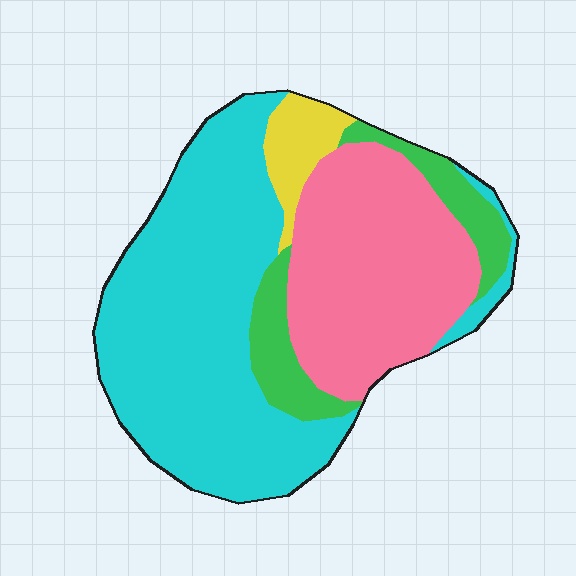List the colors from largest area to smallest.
From largest to smallest: cyan, pink, green, yellow.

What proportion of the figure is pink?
Pink takes up about one third (1/3) of the figure.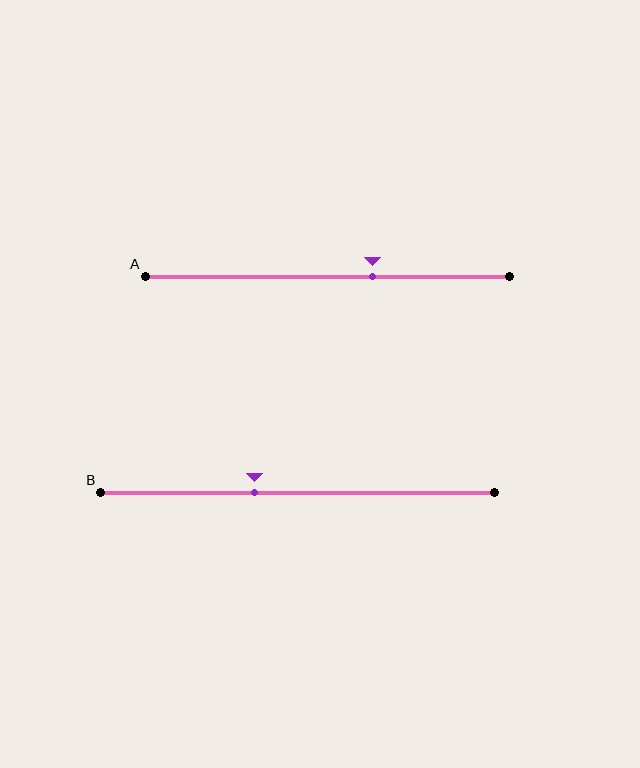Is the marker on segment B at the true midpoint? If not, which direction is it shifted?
No, the marker on segment B is shifted to the left by about 11% of the segment length.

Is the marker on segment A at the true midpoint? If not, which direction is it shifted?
No, the marker on segment A is shifted to the right by about 12% of the segment length.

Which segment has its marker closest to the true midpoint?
Segment B has its marker closest to the true midpoint.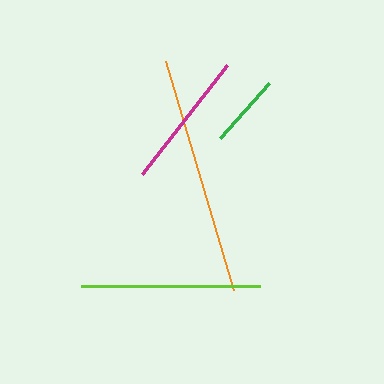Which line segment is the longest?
The orange line is the longest at approximately 240 pixels.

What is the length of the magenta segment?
The magenta segment is approximately 138 pixels long.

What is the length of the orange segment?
The orange segment is approximately 240 pixels long.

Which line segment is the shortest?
The green line is the shortest at approximately 74 pixels.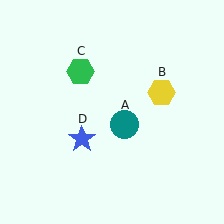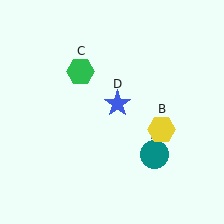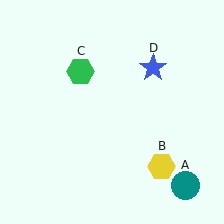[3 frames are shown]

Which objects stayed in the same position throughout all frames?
Green hexagon (object C) remained stationary.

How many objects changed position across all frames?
3 objects changed position: teal circle (object A), yellow hexagon (object B), blue star (object D).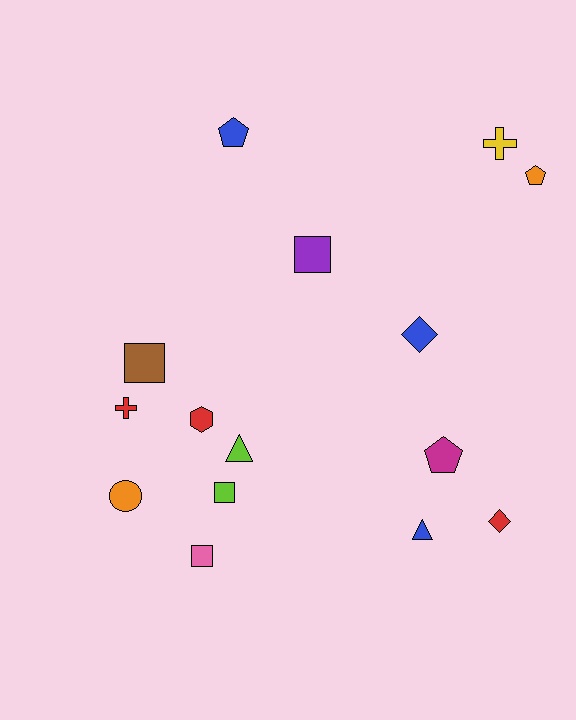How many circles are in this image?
There is 1 circle.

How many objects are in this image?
There are 15 objects.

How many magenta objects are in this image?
There is 1 magenta object.